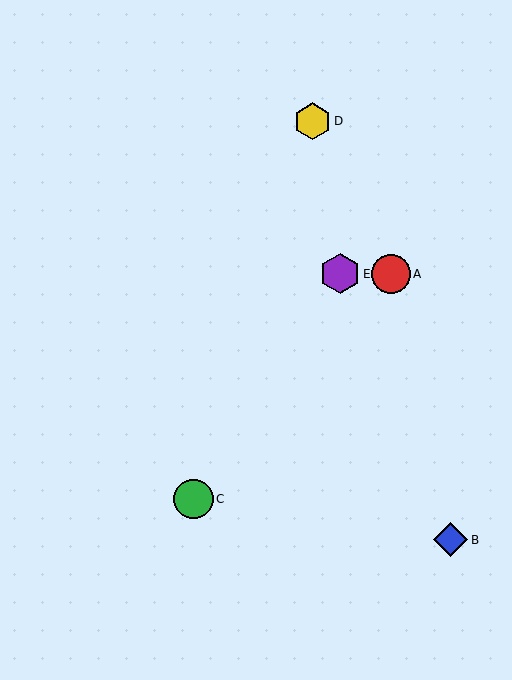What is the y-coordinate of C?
Object C is at y≈499.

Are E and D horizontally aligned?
No, E is at y≈274 and D is at y≈121.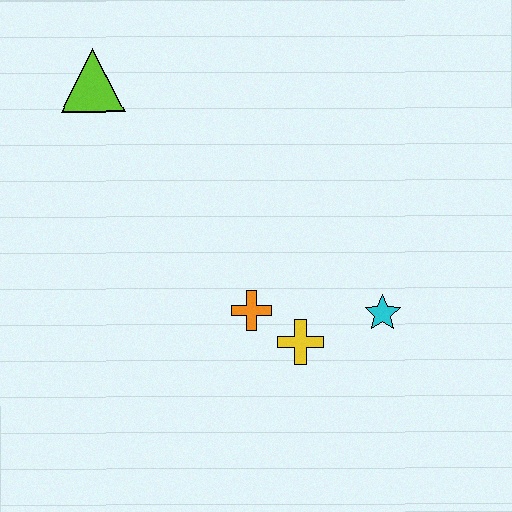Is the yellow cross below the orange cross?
Yes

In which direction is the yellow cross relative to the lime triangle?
The yellow cross is below the lime triangle.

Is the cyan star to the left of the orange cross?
No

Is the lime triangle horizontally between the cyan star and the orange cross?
No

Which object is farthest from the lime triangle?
The cyan star is farthest from the lime triangle.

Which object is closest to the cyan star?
The yellow cross is closest to the cyan star.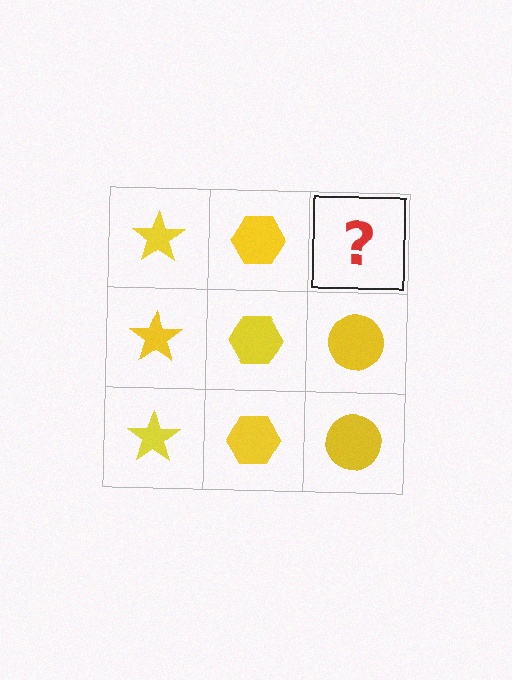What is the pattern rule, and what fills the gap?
The rule is that each column has a consistent shape. The gap should be filled with a yellow circle.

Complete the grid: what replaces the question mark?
The question mark should be replaced with a yellow circle.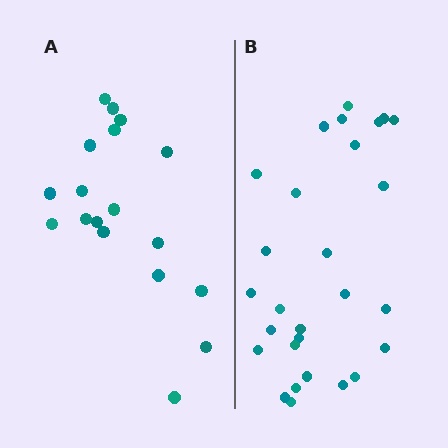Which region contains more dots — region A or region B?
Region B (the right region) has more dots.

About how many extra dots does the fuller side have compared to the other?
Region B has roughly 10 or so more dots than region A.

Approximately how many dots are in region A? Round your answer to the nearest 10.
About 20 dots. (The exact count is 18, which rounds to 20.)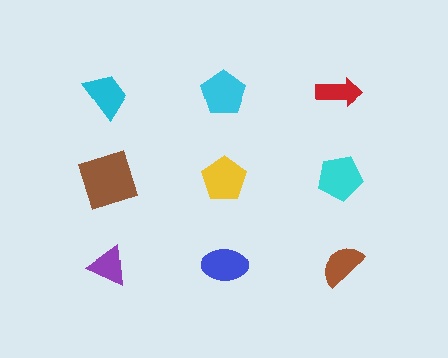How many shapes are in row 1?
3 shapes.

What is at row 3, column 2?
A blue ellipse.